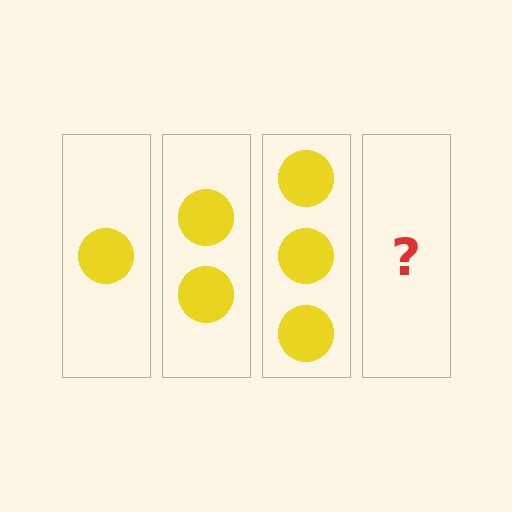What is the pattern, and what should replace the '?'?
The pattern is that each step adds one more circle. The '?' should be 4 circles.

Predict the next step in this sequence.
The next step is 4 circles.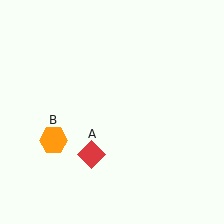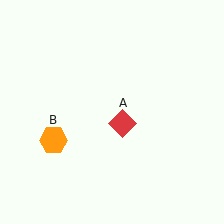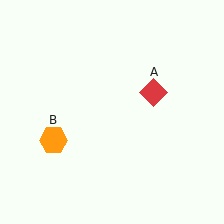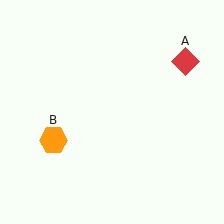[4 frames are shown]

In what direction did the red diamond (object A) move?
The red diamond (object A) moved up and to the right.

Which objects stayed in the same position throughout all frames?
Orange hexagon (object B) remained stationary.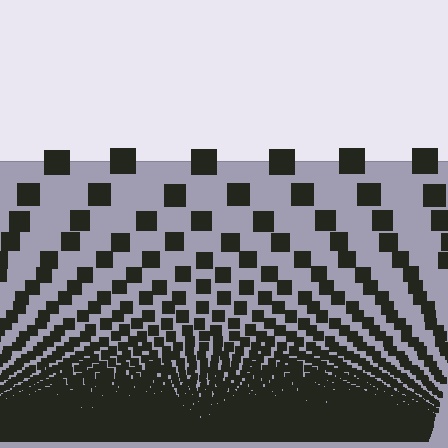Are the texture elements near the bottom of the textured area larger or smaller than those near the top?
Smaller. The gradient is inverted — elements near the bottom are smaller and denser.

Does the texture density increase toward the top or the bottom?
Density increases toward the bottom.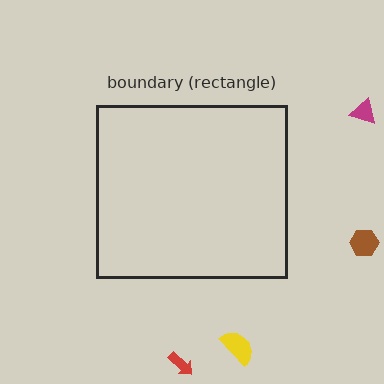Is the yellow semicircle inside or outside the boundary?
Outside.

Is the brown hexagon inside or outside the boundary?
Outside.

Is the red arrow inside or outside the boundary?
Outside.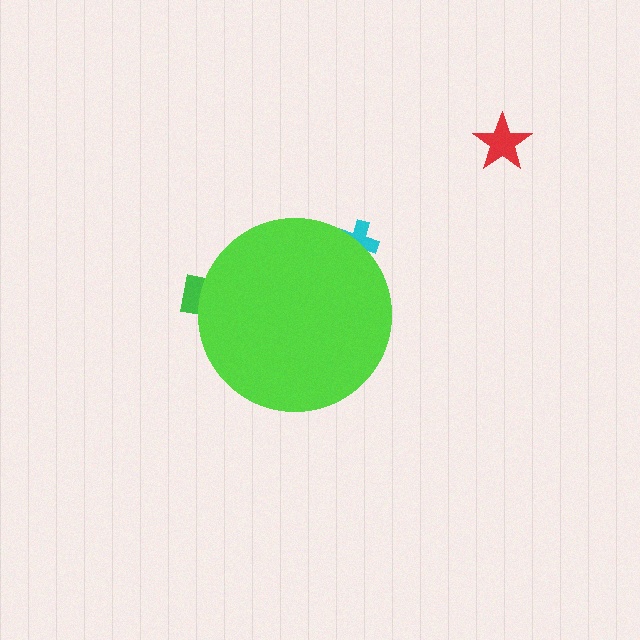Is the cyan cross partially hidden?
Yes, the cyan cross is partially hidden behind the lime circle.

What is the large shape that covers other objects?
A lime circle.